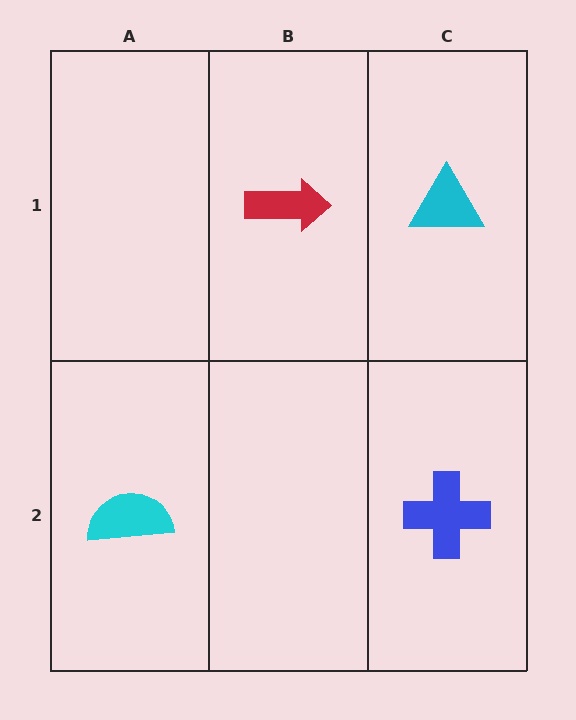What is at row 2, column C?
A blue cross.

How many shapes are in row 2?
2 shapes.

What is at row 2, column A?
A cyan semicircle.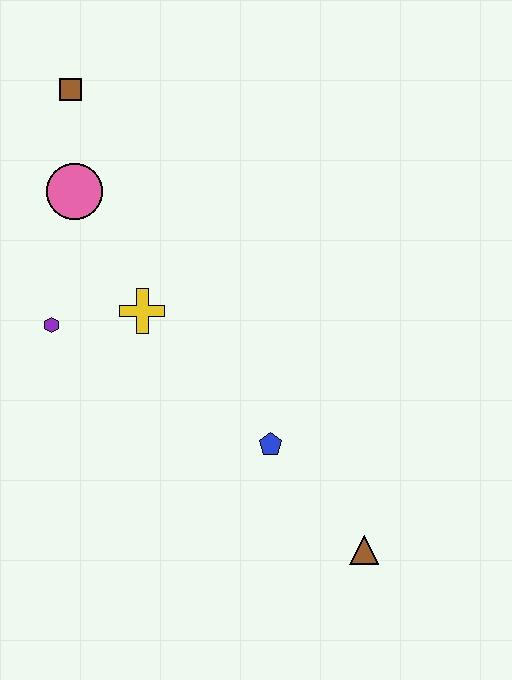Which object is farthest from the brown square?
The brown triangle is farthest from the brown square.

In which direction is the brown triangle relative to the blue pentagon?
The brown triangle is below the blue pentagon.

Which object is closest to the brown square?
The pink circle is closest to the brown square.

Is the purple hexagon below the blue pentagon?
No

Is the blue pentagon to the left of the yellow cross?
No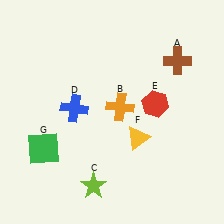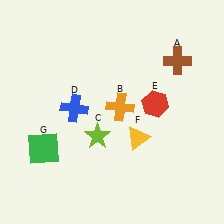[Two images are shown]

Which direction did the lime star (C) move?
The lime star (C) moved up.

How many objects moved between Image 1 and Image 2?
1 object moved between the two images.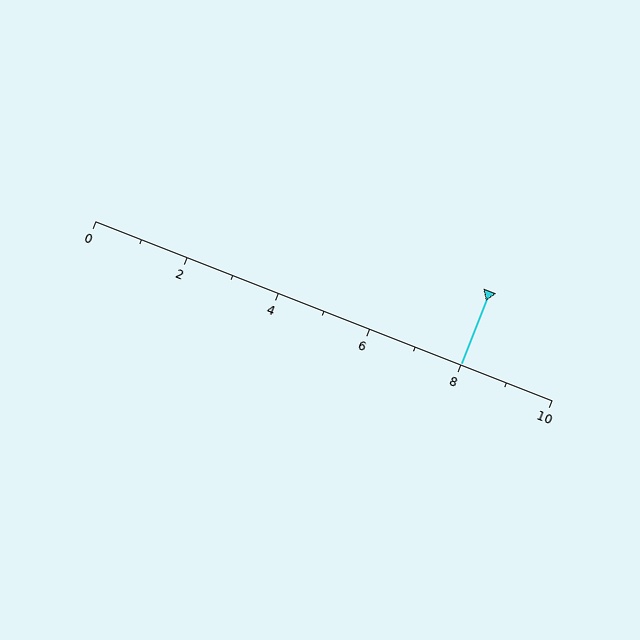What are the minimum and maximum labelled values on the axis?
The axis runs from 0 to 10.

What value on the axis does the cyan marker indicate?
The marker indicates approximately 8.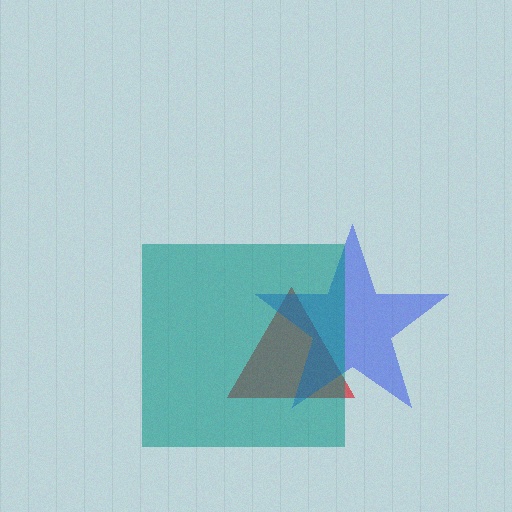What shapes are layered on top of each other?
The layered shapes are: a red triangle, a blue star, a teal square.